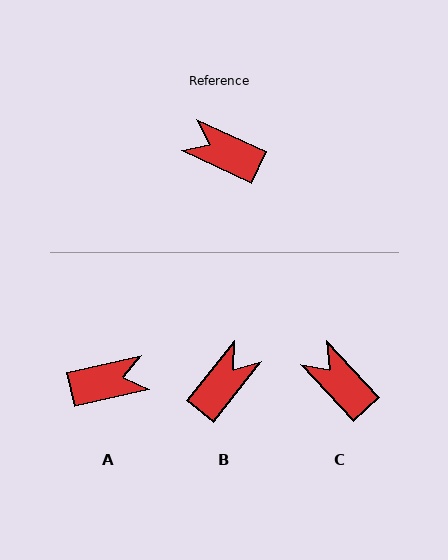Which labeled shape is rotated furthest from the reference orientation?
A, about 142 degrees away.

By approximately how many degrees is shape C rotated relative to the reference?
Approximately 22 degrees clockwise.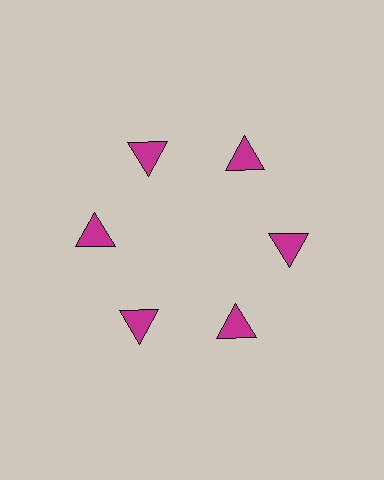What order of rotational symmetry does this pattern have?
This pattern has 6-fold rotational symmetry.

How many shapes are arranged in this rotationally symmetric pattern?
There are 6 shapes, arranged in 6 groups of 1.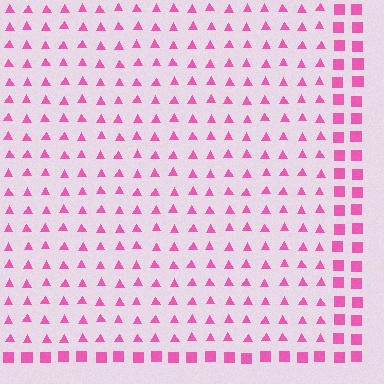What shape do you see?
I see a rectangle.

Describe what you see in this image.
The image is filled with small pink elements arranged in a uniform grid. A rectangle-shaped region contains triangles, while the surrounding area contains squares. The boundary is defined purely by the change in element shape.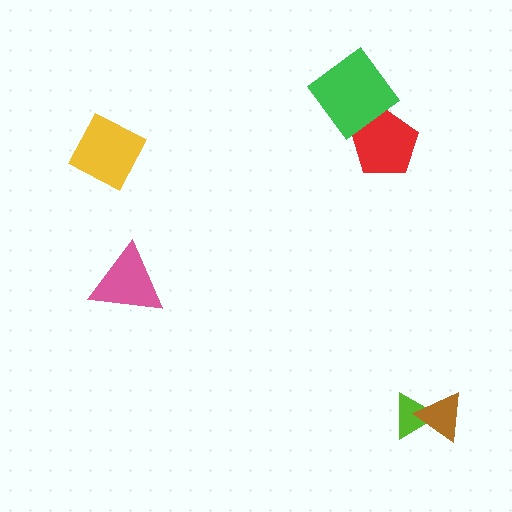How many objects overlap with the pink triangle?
0 objects overlap with the pink triangle.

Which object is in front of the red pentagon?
The green diamond is in front of the red pentagon.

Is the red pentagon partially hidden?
Yes, it is partially covered by another shape.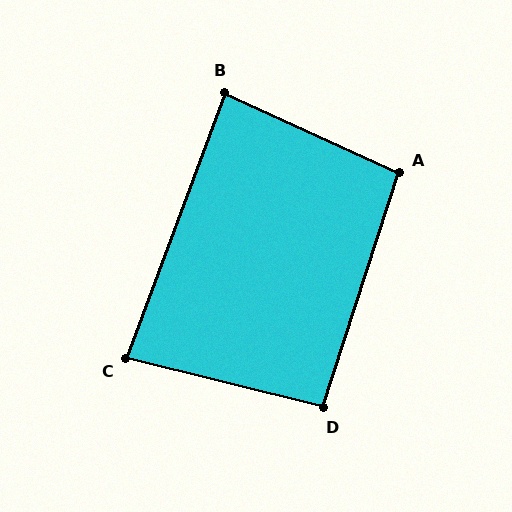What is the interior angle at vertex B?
Approximately 86 degrees (approximately right).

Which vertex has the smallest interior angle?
C, at approximately 84 degrees.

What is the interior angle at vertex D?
Approximately 94 degrees (approximately right).